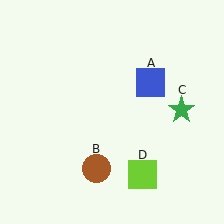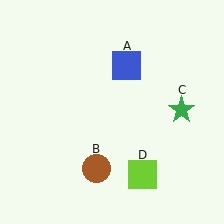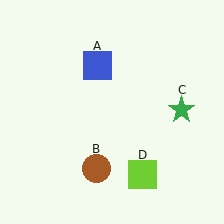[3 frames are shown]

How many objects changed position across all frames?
1 object changed position: blue square (object A).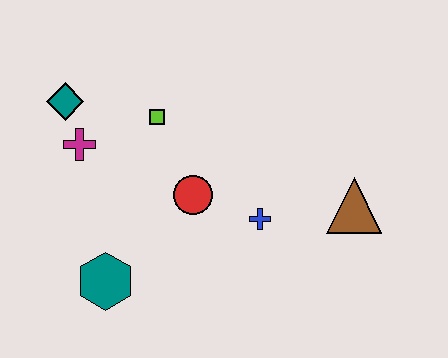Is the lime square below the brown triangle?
No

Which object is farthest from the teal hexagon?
The brown triangle is farthest from the teal hexagon.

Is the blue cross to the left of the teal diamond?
No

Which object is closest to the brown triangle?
The blue cross is closest to the brown triangle.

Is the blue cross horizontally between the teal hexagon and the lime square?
No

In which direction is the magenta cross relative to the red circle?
The magenta cross is to the left of the red circle.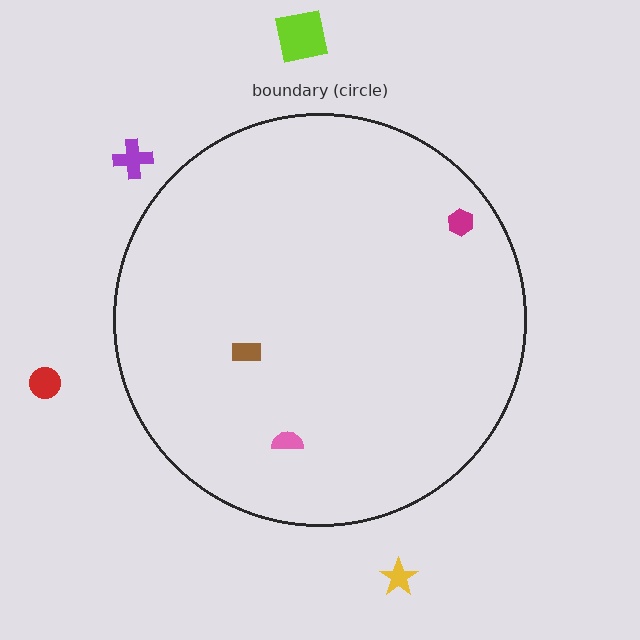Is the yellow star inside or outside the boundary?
Outside.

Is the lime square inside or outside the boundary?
Outside.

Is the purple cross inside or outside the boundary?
Outside.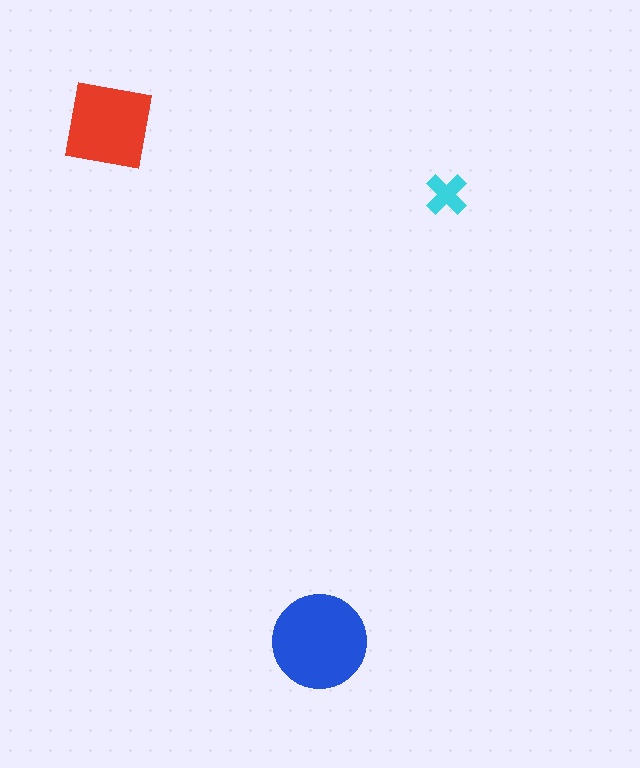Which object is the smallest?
The cyan cross.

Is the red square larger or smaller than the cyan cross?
Larger.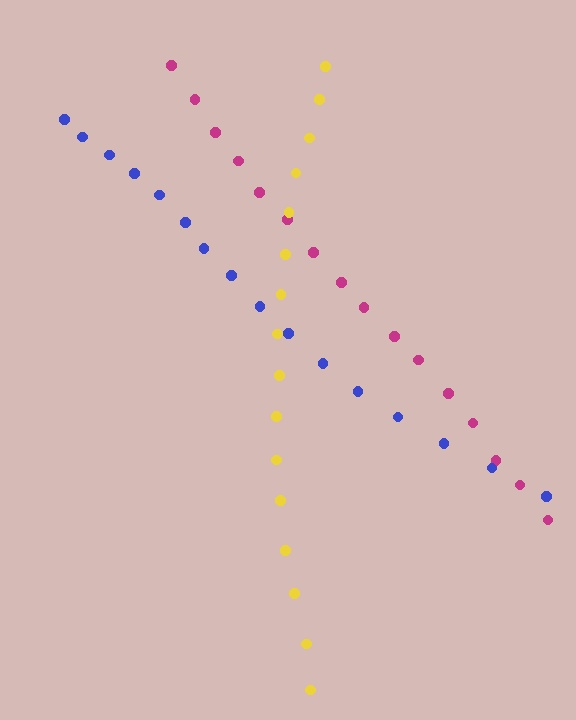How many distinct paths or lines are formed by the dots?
There are 3 distinct paths.